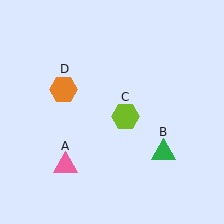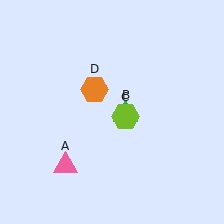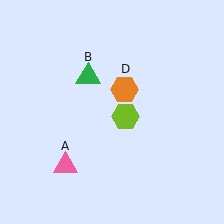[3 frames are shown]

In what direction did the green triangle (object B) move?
The green triangle (object B) moved up and to the left.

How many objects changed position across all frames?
2 objects changed position: green triangle (object B), orange hexagon (object D).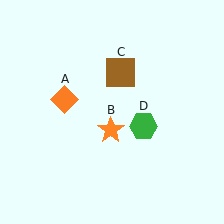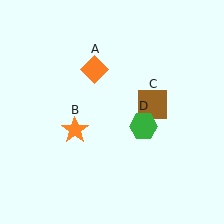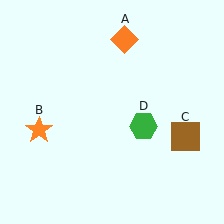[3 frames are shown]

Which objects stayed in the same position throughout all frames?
Green hexagon (object D) remained stationary.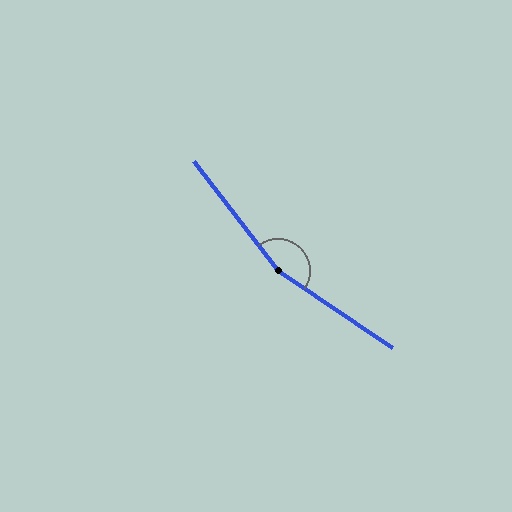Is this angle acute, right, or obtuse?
It is obtuse.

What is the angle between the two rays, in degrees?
Approximately 161 degrees.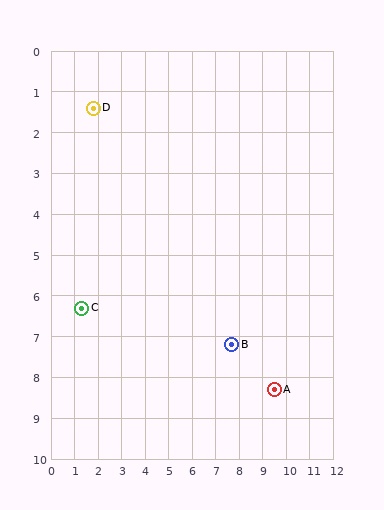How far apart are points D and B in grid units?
Points D and B are about 8.3 grid units apart.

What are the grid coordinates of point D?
Point D is at approximately (1.8, 1.4).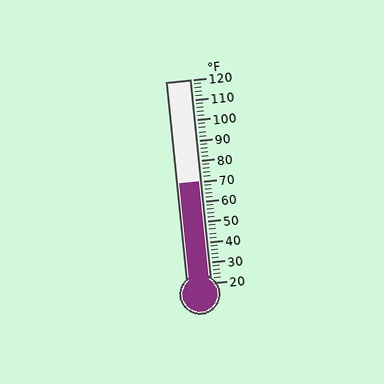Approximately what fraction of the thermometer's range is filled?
The thermometer is filled to approximately 50% of its range.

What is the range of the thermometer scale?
The thermometer scale ranges from 20°F to 120°F.